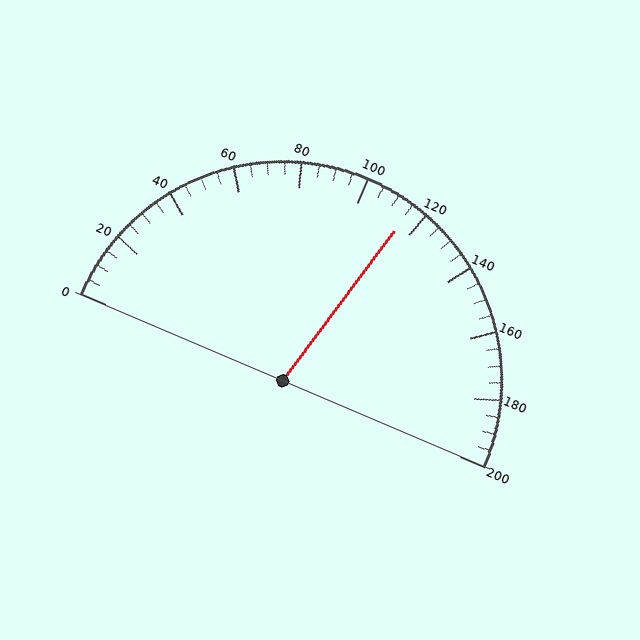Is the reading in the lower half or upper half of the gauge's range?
The reading is in the upper half of the range (0 to 200).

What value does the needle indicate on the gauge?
The needle indicates approximately 115.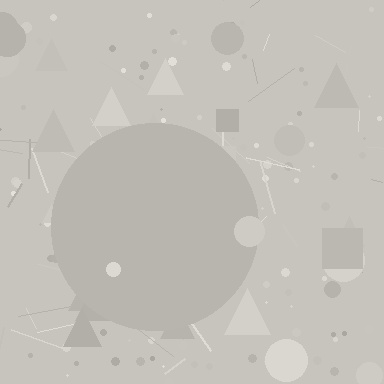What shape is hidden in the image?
A circle is hidden in the image.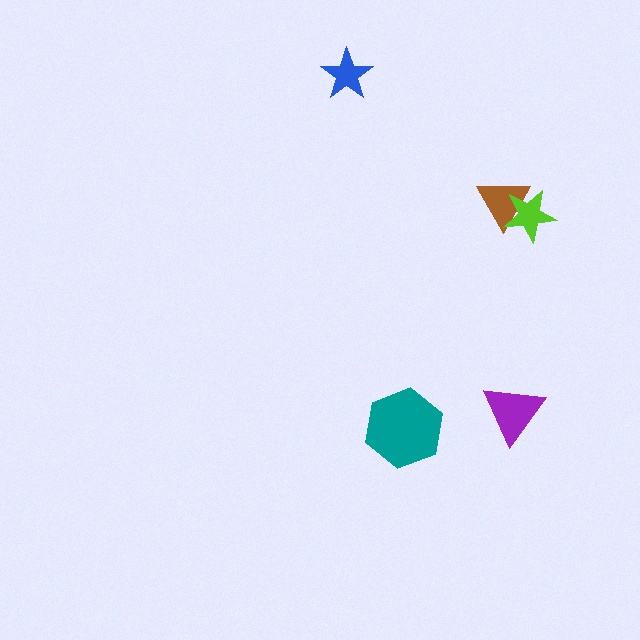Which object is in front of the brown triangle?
The lime star is in front of the brown triangle.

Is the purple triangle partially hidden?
No, no other shape covers it.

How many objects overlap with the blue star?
0 objects overlap with the blue star.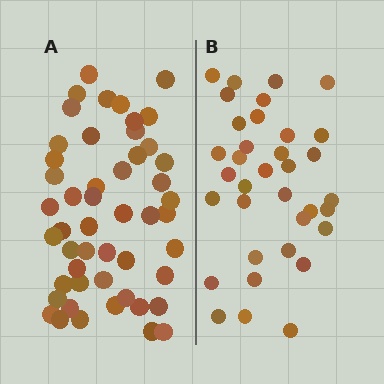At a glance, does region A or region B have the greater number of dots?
Region A (the left region) has more dots.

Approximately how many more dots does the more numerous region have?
Region A has approximately 15 more dots than region B.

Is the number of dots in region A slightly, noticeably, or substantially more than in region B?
Region A has noticeably more, but not dramatically so. The ratio is roughly 1.4 to 1.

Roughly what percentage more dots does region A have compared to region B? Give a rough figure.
About 45% more.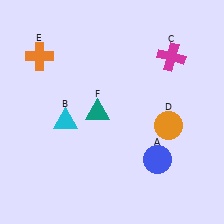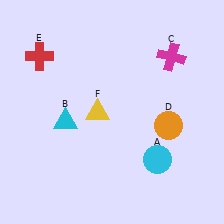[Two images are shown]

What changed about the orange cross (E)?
In Image 1, E is orange. In Image 2, it changed to red.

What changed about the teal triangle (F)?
In Image 1, F is teal. In Image 2, it changed to yellow.